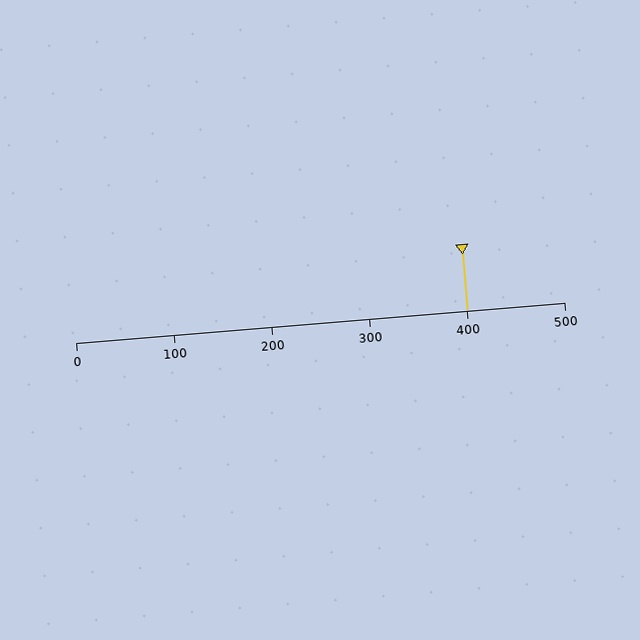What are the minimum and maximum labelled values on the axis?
The axis runs from 0 to 500.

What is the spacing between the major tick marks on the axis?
The major ticks are spaced 100 apart.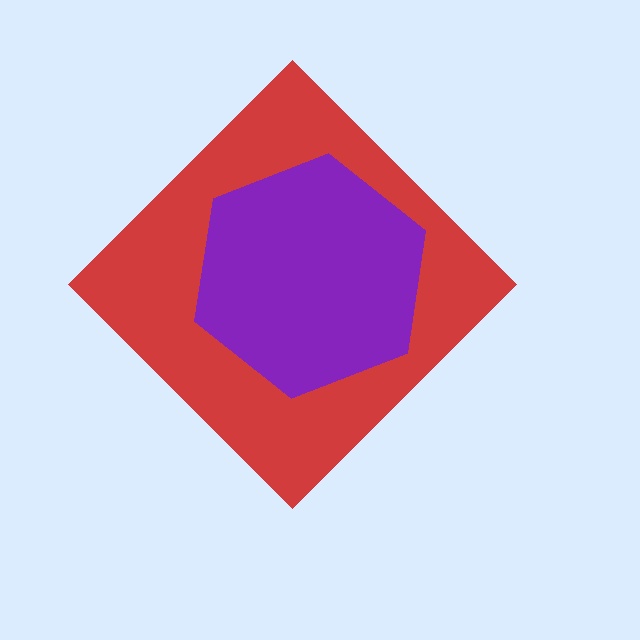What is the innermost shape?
The purple hexagon.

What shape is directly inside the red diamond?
The purple hexagon.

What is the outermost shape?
The red diamond.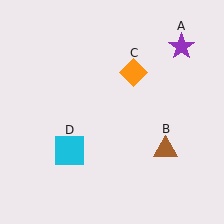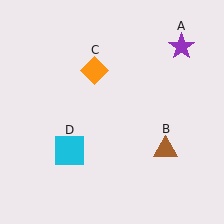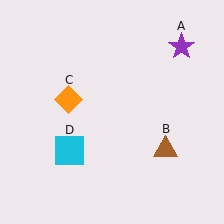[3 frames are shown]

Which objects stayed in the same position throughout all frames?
Purple star (object A) and brown triangle (object B) and cyan square (object D) remained stationary.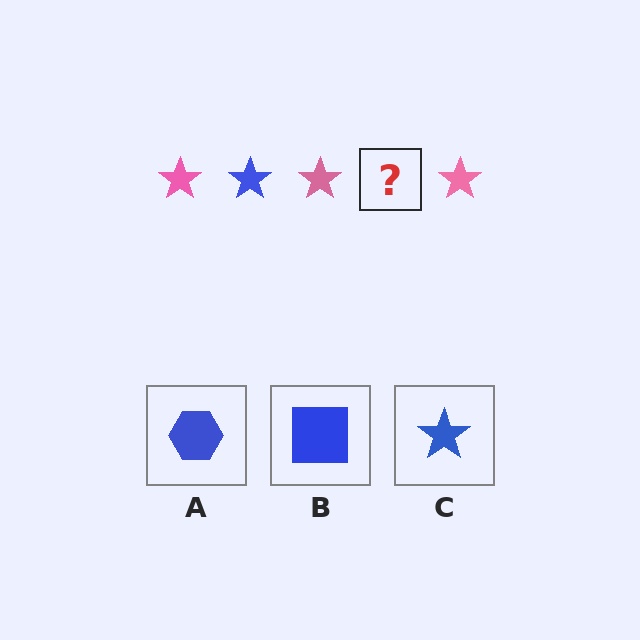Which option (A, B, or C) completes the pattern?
C.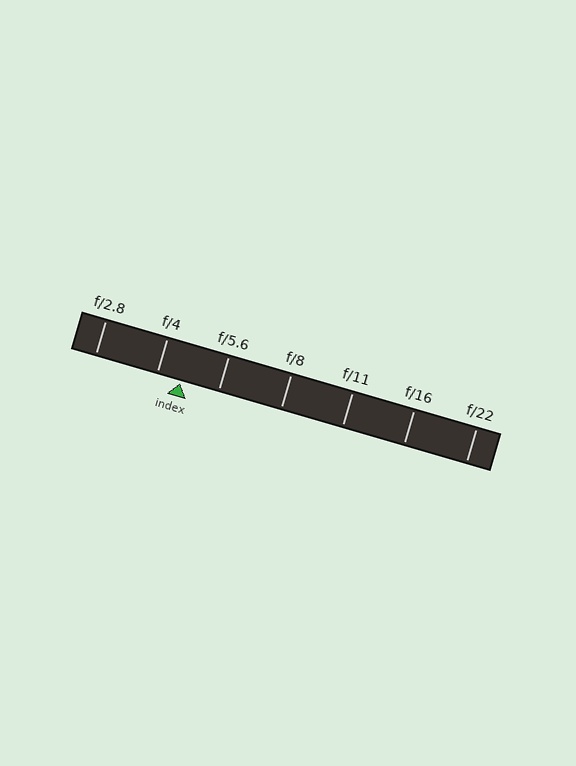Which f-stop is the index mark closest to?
The index mark is closest to f/4.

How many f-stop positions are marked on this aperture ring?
There are 7 f-stop positions marked.